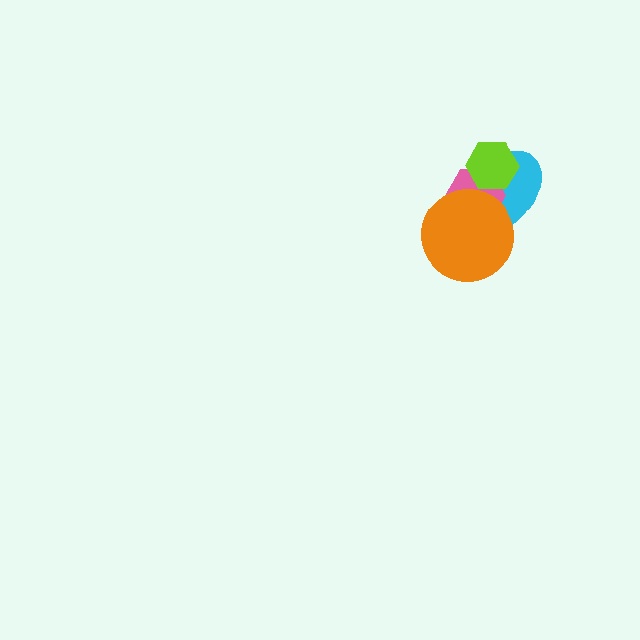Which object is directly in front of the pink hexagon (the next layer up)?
The orange circle is directly in front of the pink hexagon.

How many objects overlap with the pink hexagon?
3 objects overlap with the pink hexagon.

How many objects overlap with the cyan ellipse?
3 objects overlap with the cyan ellipse.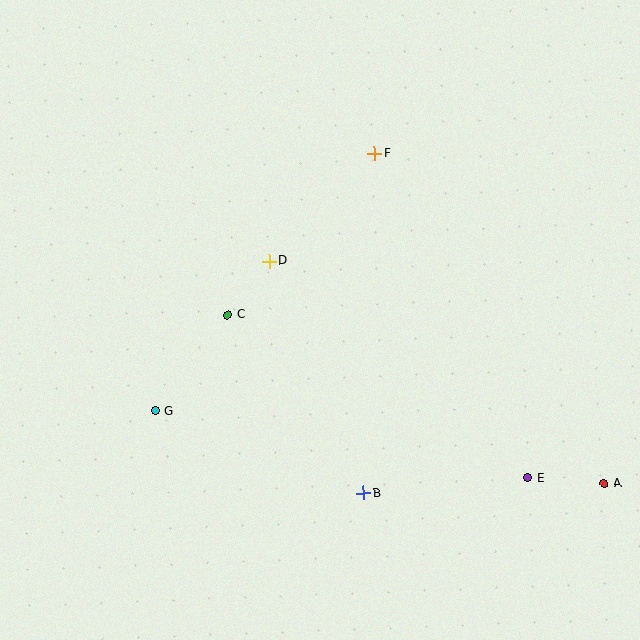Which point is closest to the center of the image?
Point D at (269, 261) is closest to the center.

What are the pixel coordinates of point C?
Point C is at (228, 315).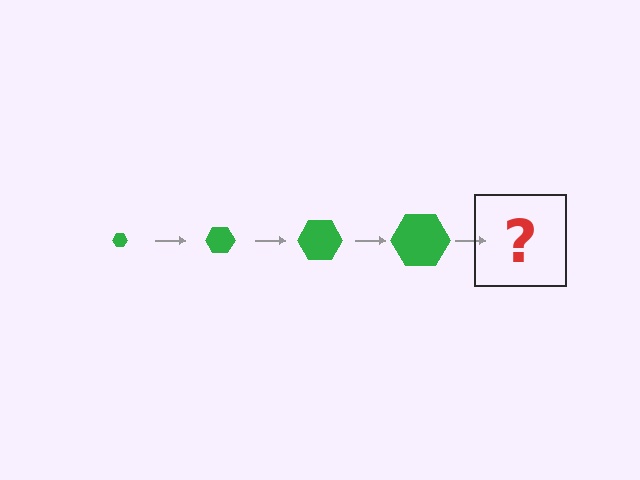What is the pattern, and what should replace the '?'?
The pattern is that the hexagon gets progressively larger each step. The '?' should be a green hexagon, larger than the previous one.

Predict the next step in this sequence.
The next step is a green hexagon, larger than the previous one.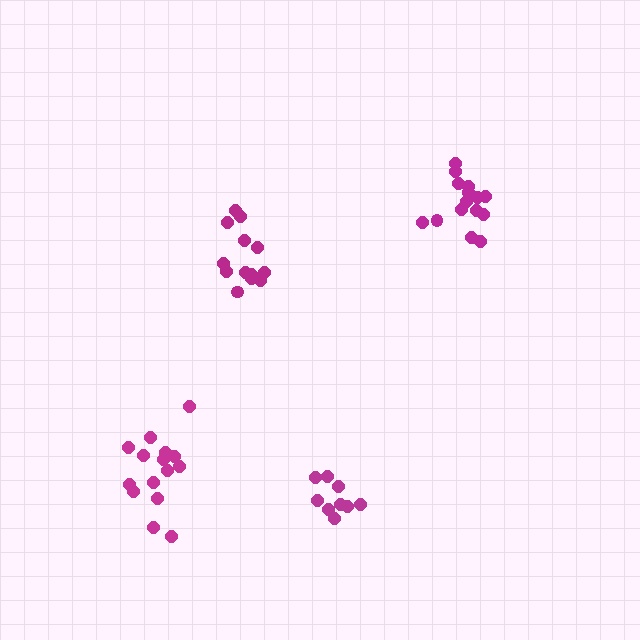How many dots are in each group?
Group 1: 9 dots, Group 2: 15 dots, Group 3: 15 dots, Group 4: 13 dots (52 total).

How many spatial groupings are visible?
There are 4 spatial groupings.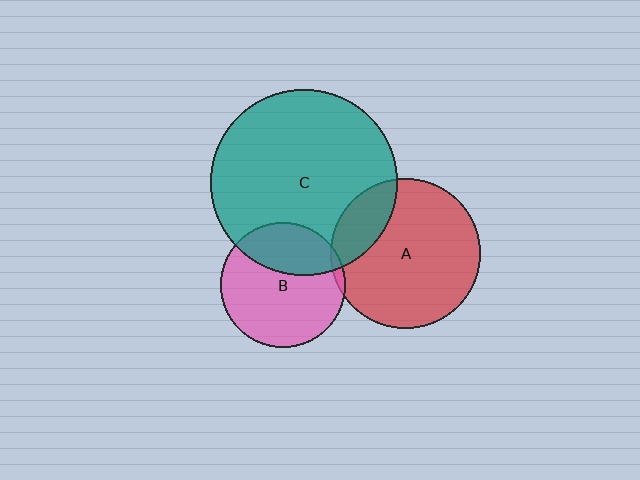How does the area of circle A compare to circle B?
Approximately 1.5 times.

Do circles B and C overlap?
Yes.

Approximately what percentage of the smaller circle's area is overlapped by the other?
Approximately 30%.